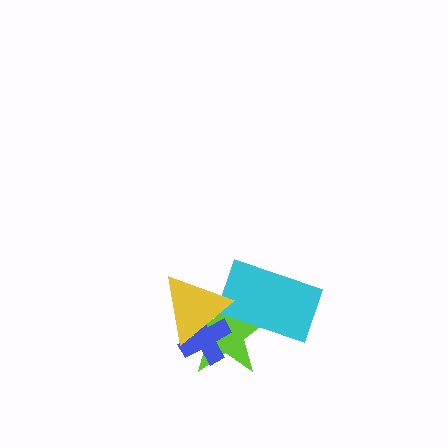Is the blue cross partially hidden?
Yes, it is partially covered by another shape.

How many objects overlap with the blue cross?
2 objects overlap with the blue cross.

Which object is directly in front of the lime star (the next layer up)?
The cyan rectangle is directly in front of the lime star.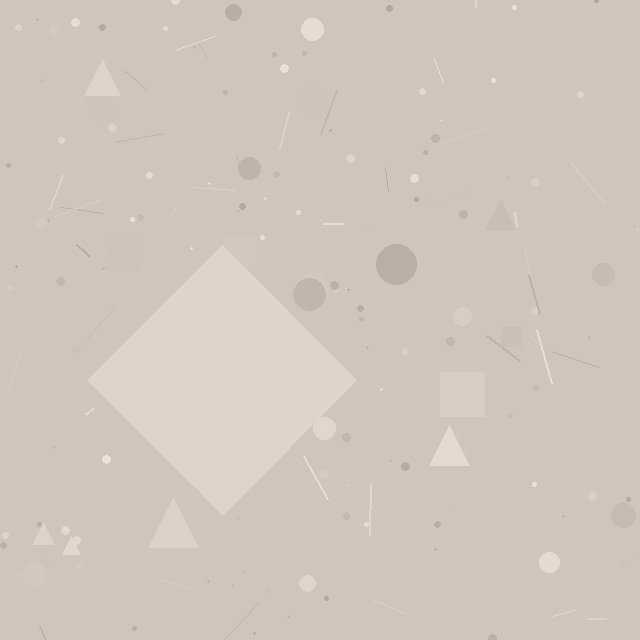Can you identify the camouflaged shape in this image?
The camouflaged shape is a diamond.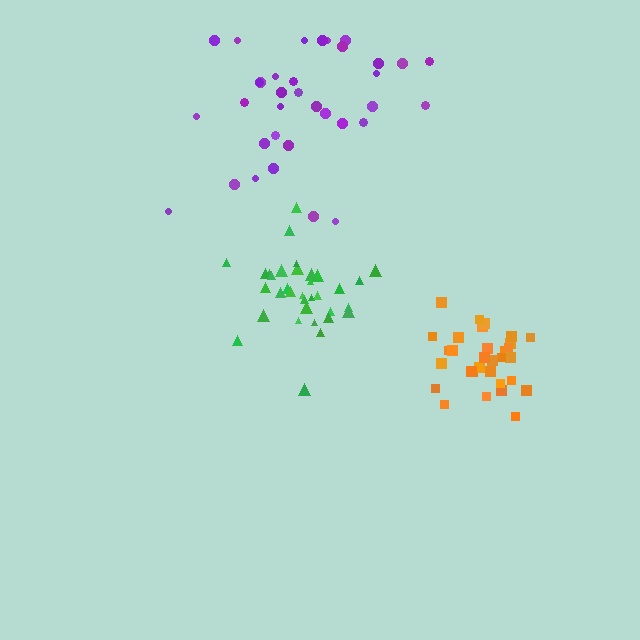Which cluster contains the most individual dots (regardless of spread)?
Purple (35).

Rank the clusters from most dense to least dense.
orange, green, purple.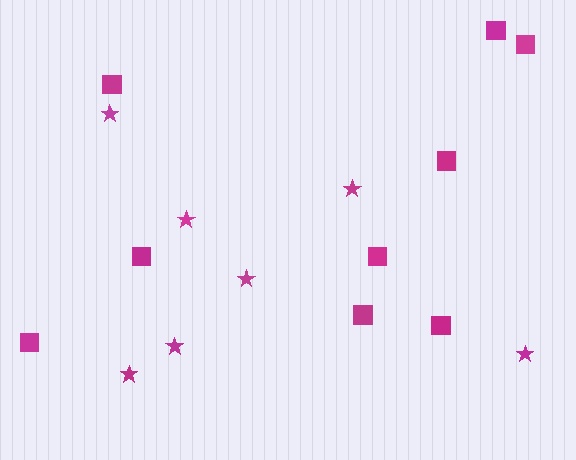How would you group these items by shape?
There are 2 groups: one group of stars (7) and one group of squares (9).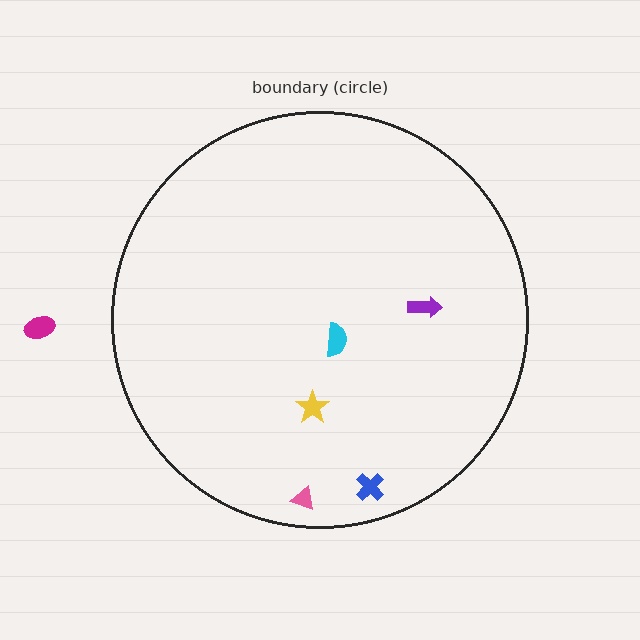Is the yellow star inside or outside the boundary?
Inside.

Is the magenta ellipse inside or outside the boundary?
Outside.